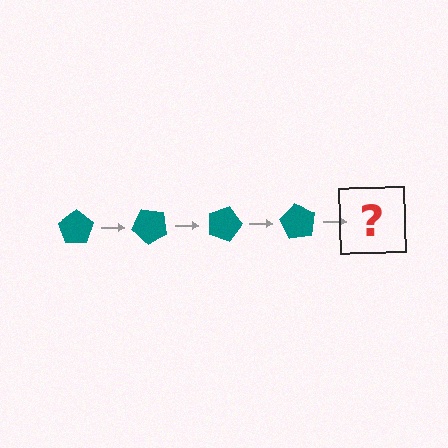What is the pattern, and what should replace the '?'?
The pattern is that the pentagon rotates 45 degrees each step. The '?' should be a teal pentagon rotated 180 degrees.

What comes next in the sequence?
The next element should be a teal pentagon rotated 180 degrees.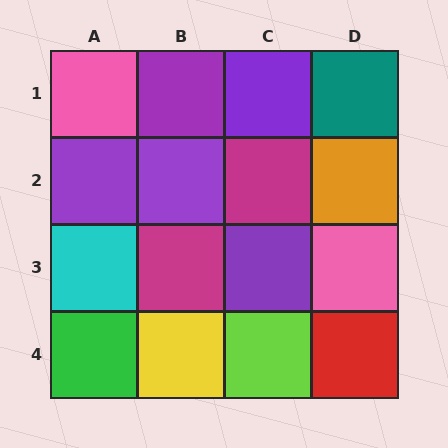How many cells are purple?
5 cells are purple.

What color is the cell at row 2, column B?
Purple.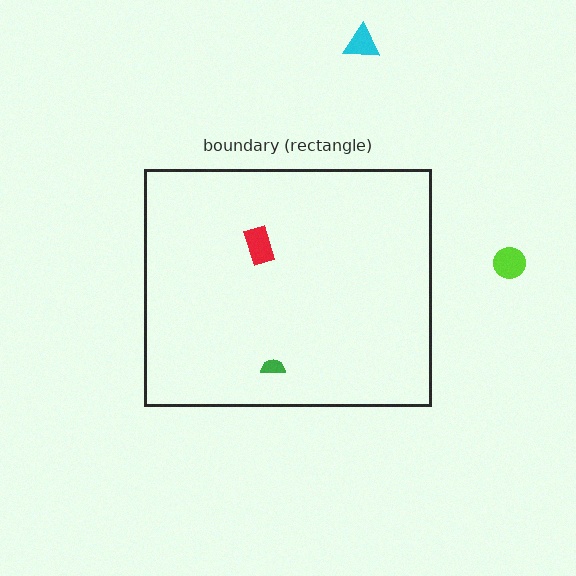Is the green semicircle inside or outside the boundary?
Inside.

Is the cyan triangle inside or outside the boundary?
Outside.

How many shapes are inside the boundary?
2 inside, 2 outside.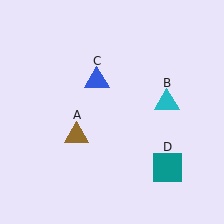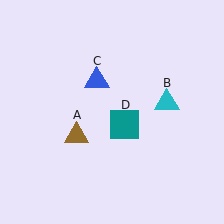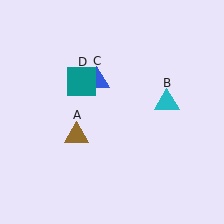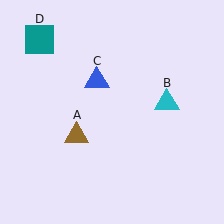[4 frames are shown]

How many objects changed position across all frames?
1 object changed position: teal square (object D).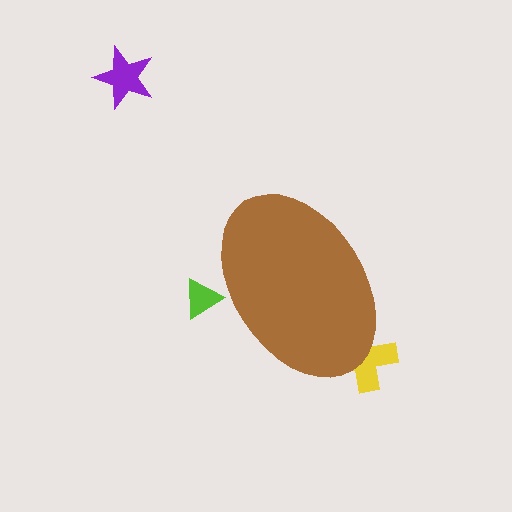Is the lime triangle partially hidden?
Yes, the lime triangle is partially hidden behind the brown ellipse.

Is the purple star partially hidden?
No, the purple star is fully visible.